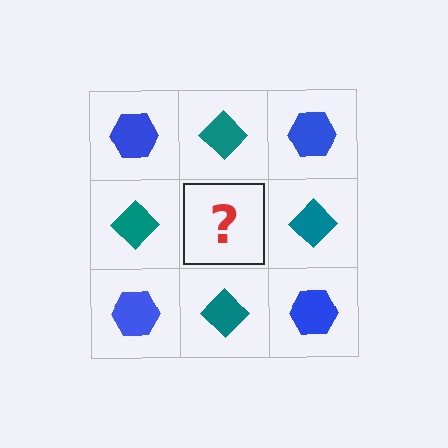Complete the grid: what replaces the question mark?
The question mark should be replaced with a blue hexagon.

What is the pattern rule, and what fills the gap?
The rule is that it alternates blue hexagon and teal diamond in a checkerboard pattern. The gap should be filled with a blue hexagon.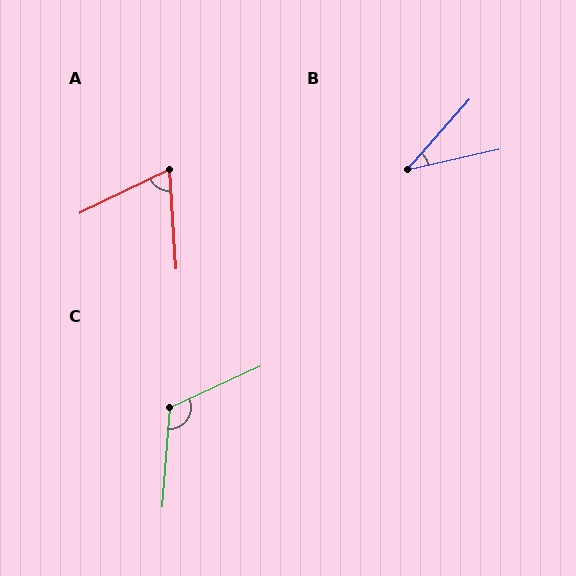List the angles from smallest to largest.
B (36°), A (68°), C (118°).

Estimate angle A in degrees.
Approximately 68 degrees.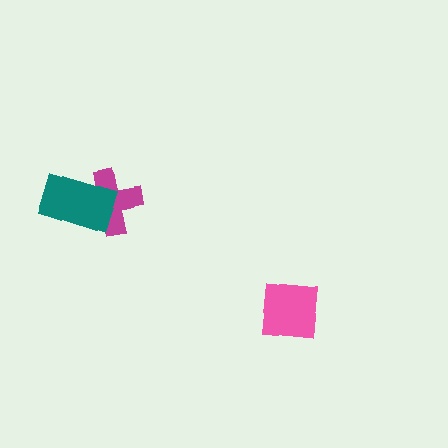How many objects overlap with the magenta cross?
1 object overlaps with the magenta cross.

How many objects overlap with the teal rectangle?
1 object overlaps with the teal rectangle.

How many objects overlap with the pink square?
0 objects overlap with the pink square.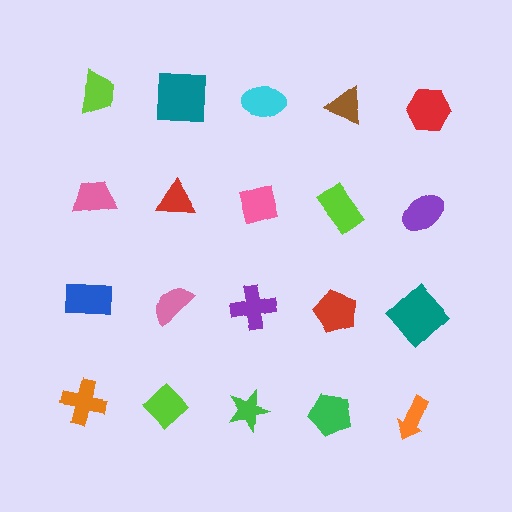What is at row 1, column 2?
A teal square.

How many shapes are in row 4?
5 shapes.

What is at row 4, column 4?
A green pentagon.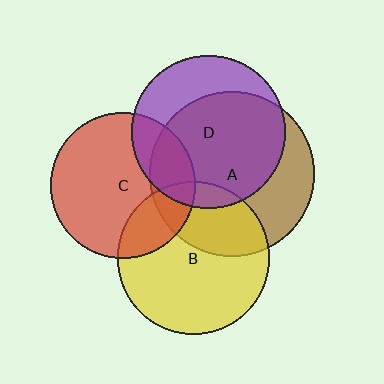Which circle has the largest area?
Circle A (brown).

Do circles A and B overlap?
Yes.